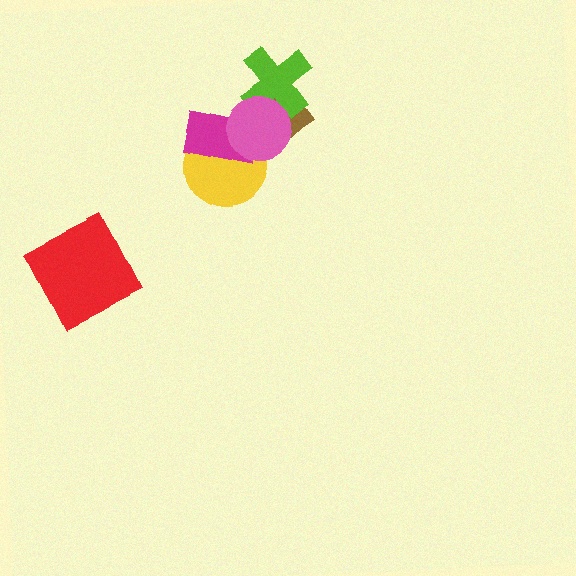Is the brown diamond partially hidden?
Yes, it is partially covered by another shape.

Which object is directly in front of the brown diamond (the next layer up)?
The lime cross is directly in front of the brown diamond.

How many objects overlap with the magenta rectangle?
2 objects overlap with the magenta rectangle.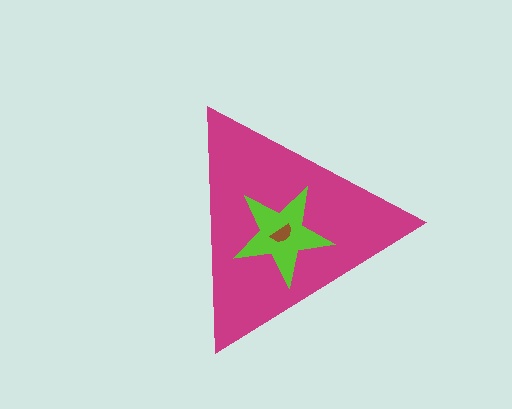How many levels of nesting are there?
3.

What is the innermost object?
The brown semicircle.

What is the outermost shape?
The magenta triangle.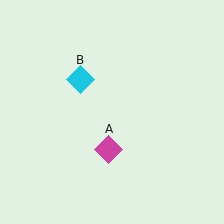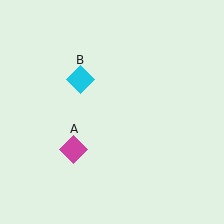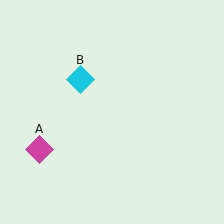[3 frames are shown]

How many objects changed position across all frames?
1 object changed position: magenta diamond (object A).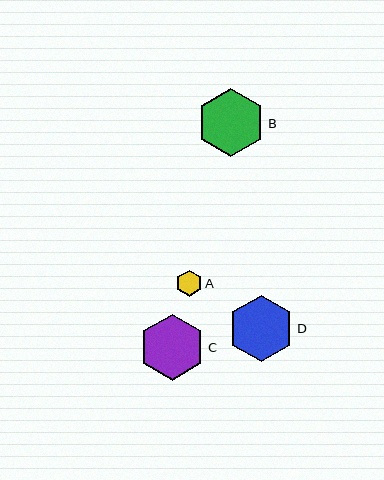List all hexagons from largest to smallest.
From largest to smallest: B, D, C, A.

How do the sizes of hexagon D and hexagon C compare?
Hexagon D and hexagon C are approximately the same size.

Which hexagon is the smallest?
Hexagon A is the smallest with a size of approximately 26 pixels.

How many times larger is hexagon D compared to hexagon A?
Hexagon D is approximately 2.5 times the size of hexagon A.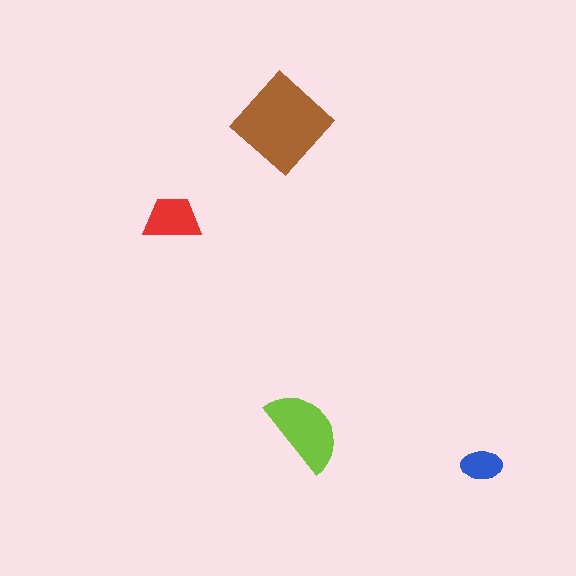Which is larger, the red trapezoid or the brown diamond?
The brown diamond.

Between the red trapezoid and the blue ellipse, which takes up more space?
The red trapezoid.